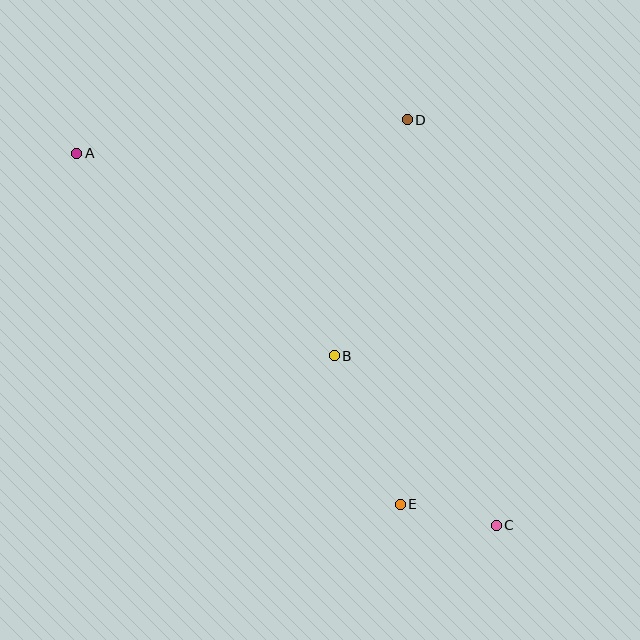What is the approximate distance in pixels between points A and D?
The distance between A and D is approximately 333 pixels.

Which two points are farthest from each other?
Points A and C are farthest from each other.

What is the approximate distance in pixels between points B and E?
The distance between B and E is approximately 163 pixels.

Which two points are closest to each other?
Points C and E are closest to each other.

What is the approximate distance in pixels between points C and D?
The distance between C and D is approximately 415 pixels.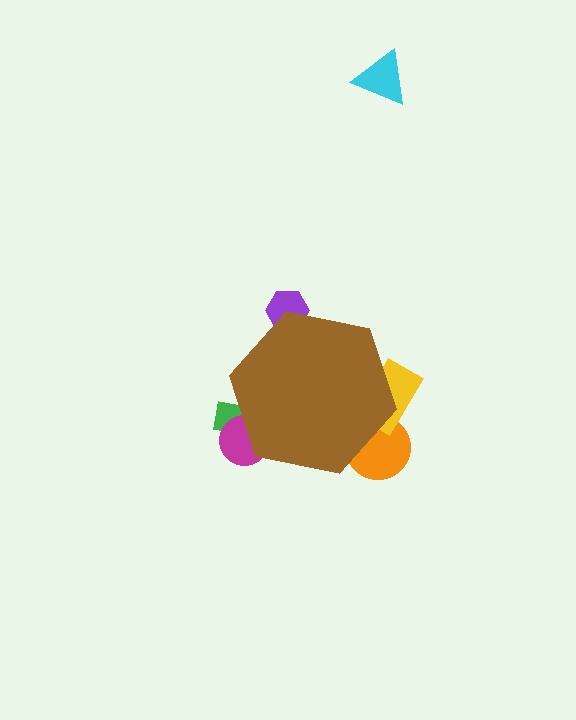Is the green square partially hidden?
Yes, the green square is partially hidden behind the brown hexagon.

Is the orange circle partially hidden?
Yes, the orange circle is partially hidden behind the brown hexagon.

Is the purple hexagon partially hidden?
Yes, the purple hexagon is partially hidden behind the brown hexagon.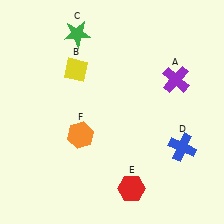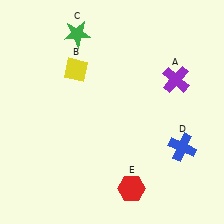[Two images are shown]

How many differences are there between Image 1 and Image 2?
There is 1 difference between the two images.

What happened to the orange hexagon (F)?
The orange hexagon (F) was removed in Image 2. It was in the bottom-left area of Image 1.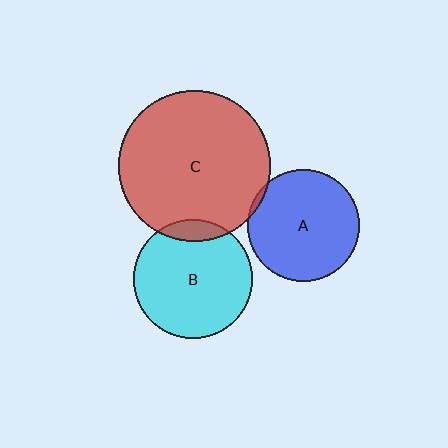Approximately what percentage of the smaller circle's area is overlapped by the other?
Approximately 10%.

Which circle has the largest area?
Circle C (red).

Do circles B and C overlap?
Yes.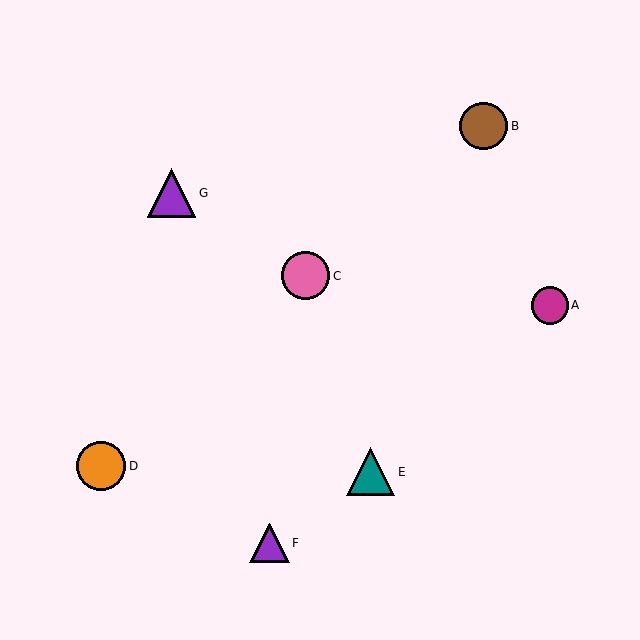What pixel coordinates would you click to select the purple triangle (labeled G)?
Click at (172, 193) to select the purple triangle G.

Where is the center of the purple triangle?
The center of the purple triangle is at (172, 193).